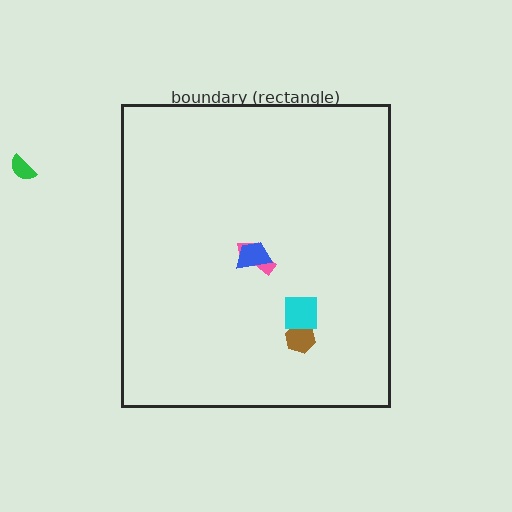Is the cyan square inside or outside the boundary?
Inside.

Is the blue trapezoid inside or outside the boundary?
Inside.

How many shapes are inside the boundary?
4 inside, 1 outside.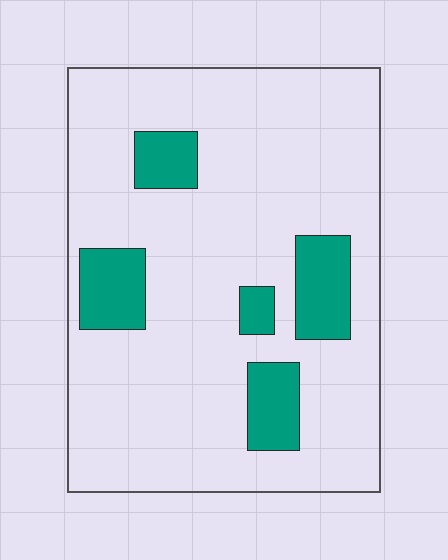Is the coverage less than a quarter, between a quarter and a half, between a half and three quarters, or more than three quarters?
Less than a quarter.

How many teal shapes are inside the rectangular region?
5.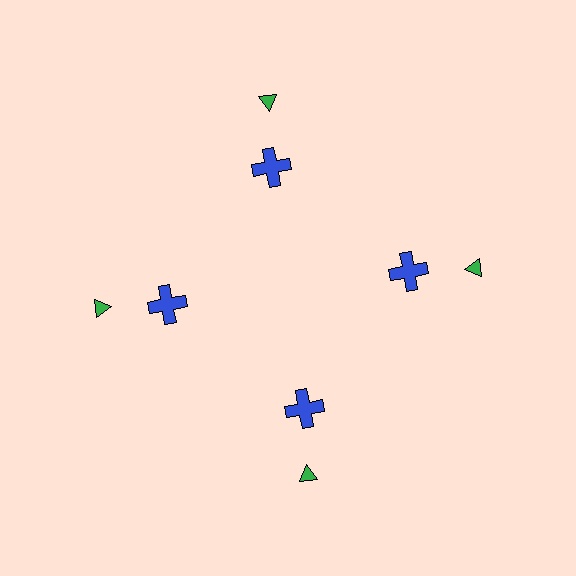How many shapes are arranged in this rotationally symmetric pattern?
There are 8 shapes, arranged in 4 groups of 2.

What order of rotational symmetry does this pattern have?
This pattern has 4-fold rotational symmetry.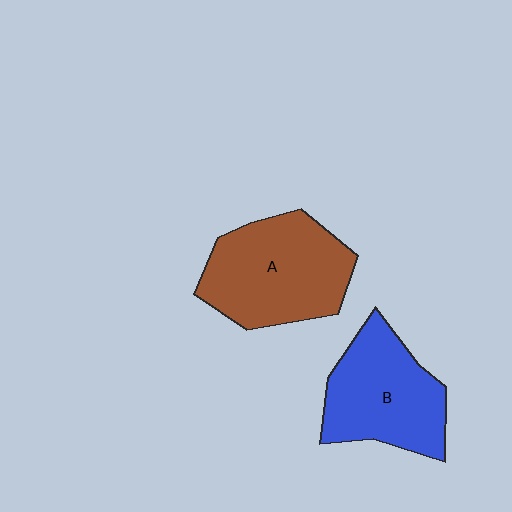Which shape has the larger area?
Shape A (brown).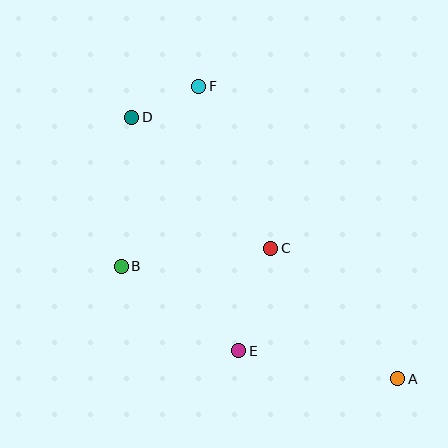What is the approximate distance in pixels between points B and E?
The distance between B and E is approximately 145 pixels.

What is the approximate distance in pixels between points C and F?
The distance between C and F is approximately 177 pixels.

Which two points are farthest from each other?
Points A and D are farthest from each other.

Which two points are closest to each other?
Points D and F are closest to each other.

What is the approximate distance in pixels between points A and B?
The distance between A and B is approximately 299 pixels.